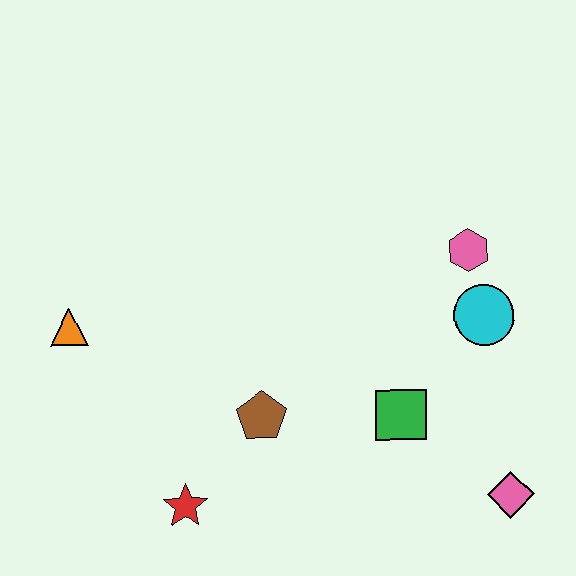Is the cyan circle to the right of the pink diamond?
No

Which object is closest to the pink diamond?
The green square is closest to the pink diamond.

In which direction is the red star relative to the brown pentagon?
The red star is below the brown pentagon.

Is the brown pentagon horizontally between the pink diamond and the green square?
No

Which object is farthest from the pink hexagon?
The orange triangle is farthest from the pink hexagon.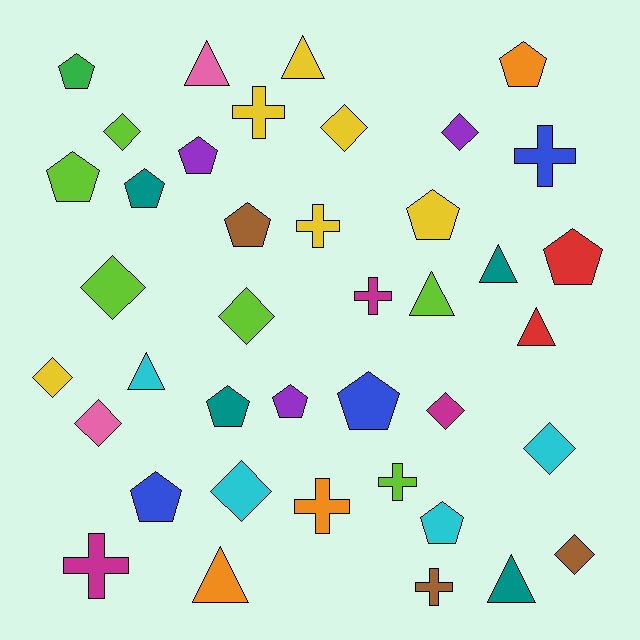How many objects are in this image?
There are 40 objects.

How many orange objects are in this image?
There are 3 orange objects.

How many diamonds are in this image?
There are 11 diamonds.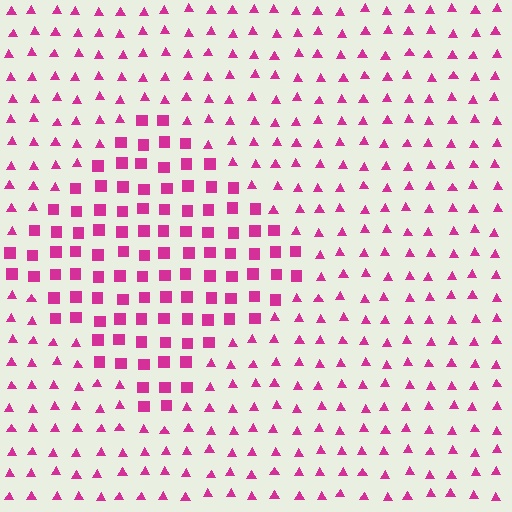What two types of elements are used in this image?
The image uses squares inside the diamond region and triangles outside it.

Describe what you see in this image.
The image is filled with small magenta elements arranged in a uniform grid. A diamond-shaped region contains squares, while the surrounding area contains triangles. The boundary is defined purely by the change in element shape.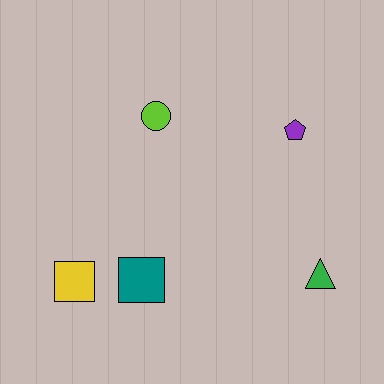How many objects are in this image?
There are 5 objects.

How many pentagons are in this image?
There is 1 pentagon.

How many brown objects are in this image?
There are no brown objects.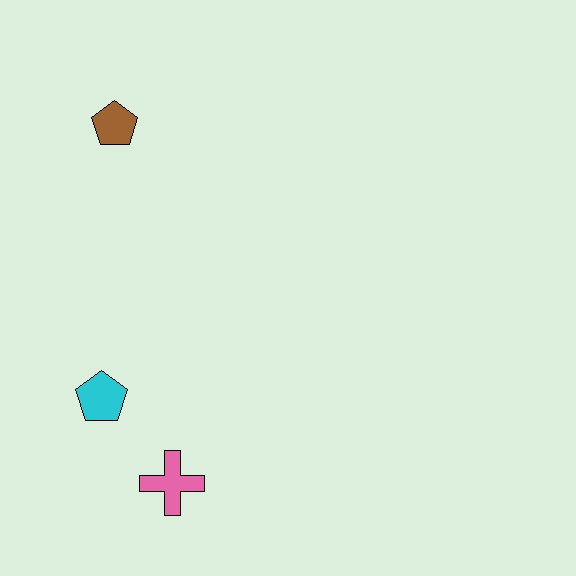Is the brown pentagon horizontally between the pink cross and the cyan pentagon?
Yes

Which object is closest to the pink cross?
The cyan pentagon is closest to the pink cross.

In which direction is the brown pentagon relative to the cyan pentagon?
The brown pentagon is above the cyan pentagon.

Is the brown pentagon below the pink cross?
No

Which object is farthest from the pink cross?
The brown pentagon is farthest from the pink cross.